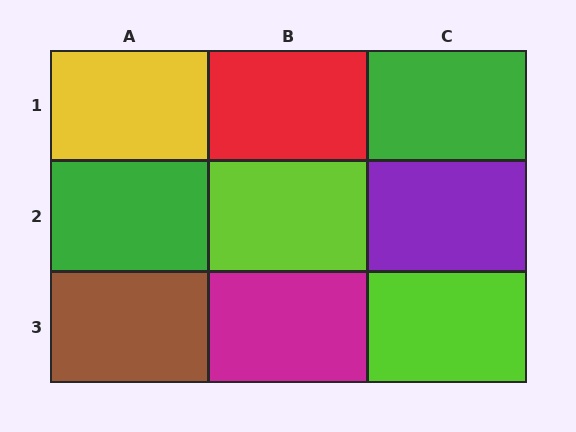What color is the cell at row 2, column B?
Lime.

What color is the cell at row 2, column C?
Purple.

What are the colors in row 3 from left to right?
Brown, magenta, lime.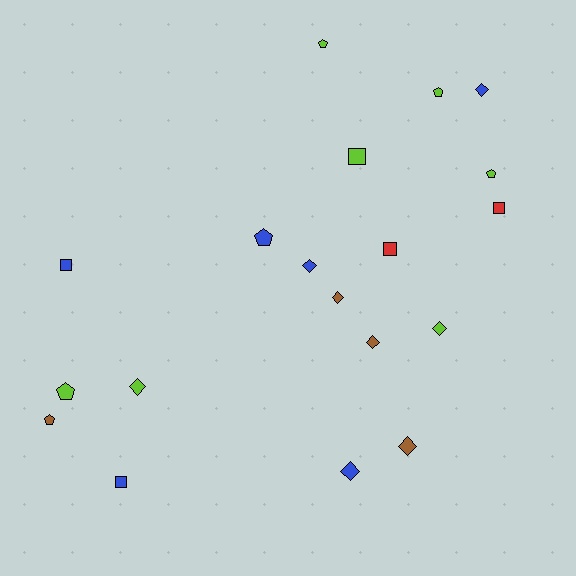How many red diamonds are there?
There are no red diamonds.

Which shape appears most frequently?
Diamond, with 8 objects.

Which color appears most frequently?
Lime, with 7 objects.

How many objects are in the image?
There are 19 objects.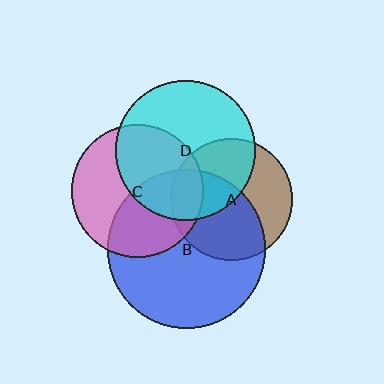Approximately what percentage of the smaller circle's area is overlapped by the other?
Approximately 45%.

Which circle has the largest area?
Circle B (blue).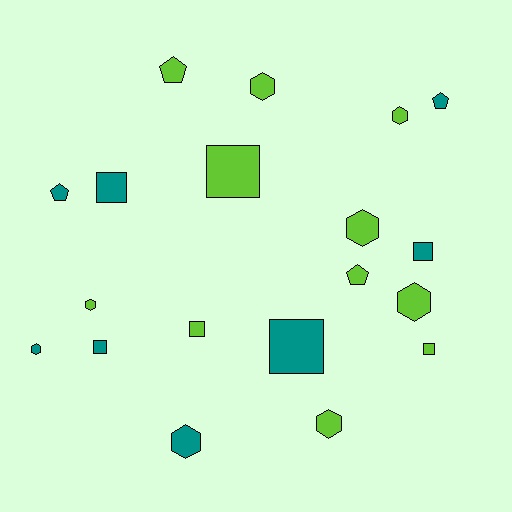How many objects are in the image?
There are 19 objects.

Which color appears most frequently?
Lime, with 11 objects.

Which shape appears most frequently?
Hexagon, with 8 objects.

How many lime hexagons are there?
There are 6 lime hexagons.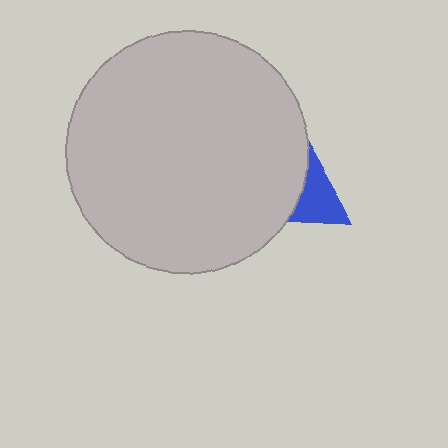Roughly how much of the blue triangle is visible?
A small part of it is visible (roughly 35%).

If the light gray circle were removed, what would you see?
You would see the complete blue triangle.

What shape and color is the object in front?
The object in front is a light gray circle.